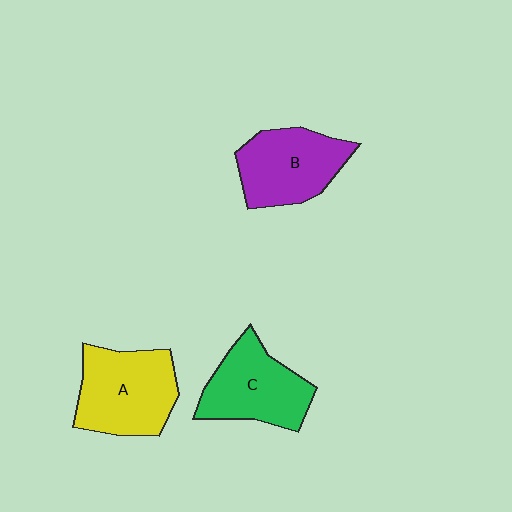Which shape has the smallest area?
Shape B (purple).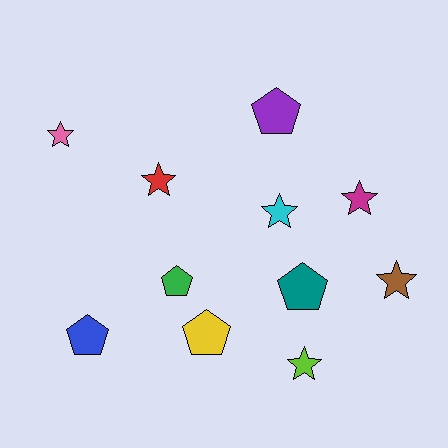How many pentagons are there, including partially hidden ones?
There are 5 pentagons.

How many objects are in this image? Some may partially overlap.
There are 11 objects.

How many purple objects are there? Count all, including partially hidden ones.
There is 1 purple object.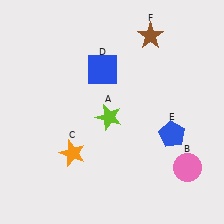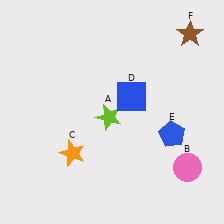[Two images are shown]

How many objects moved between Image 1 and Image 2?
2 objects moved between the two images.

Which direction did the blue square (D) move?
The blue square (D) moved right.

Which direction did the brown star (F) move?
The brown star (F) moved right.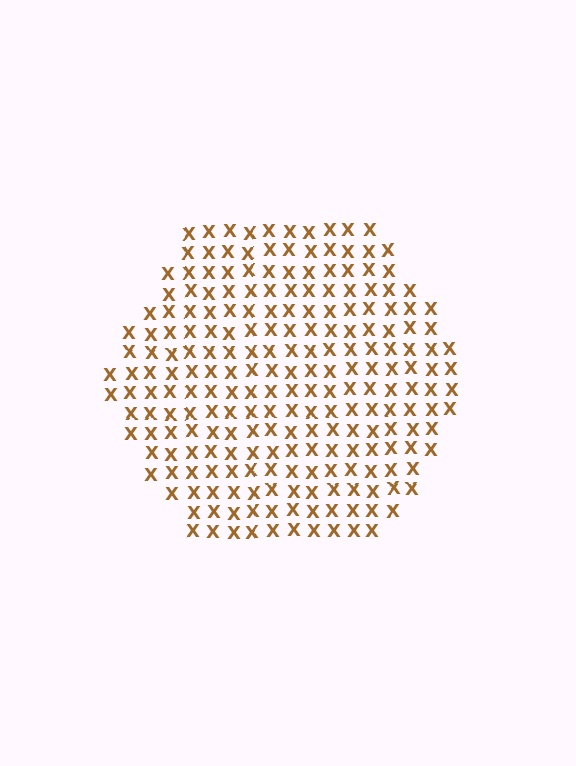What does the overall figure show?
The overall figure shows a hexagon.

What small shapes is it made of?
It is made of small letter X's.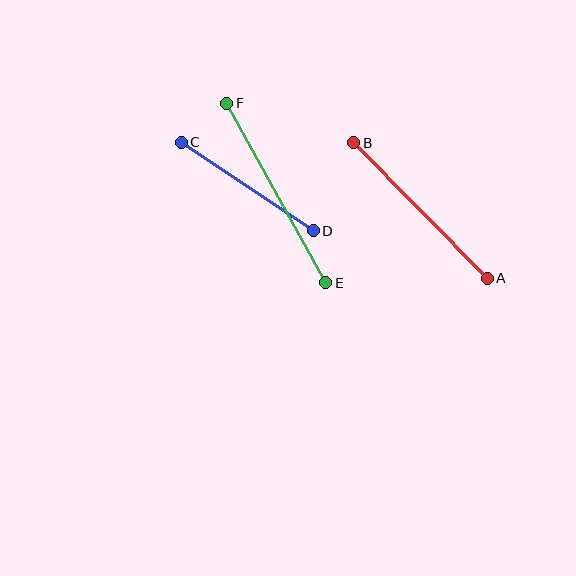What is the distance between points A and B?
The distance is approximately 190 pixels.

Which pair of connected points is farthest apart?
Points E and F are farthest apart.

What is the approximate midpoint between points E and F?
The midpoint is at approximately (276, 193) pixels.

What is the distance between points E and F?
The distance is approximately 205 pixels.